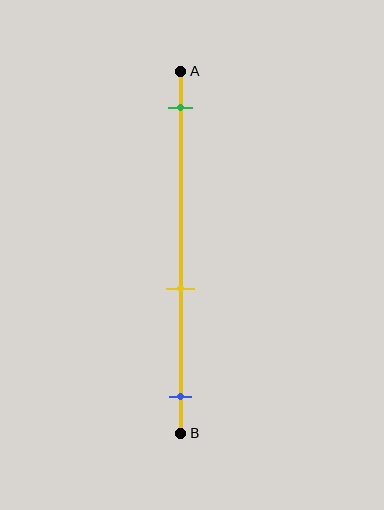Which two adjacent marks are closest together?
The yellow and blue marks are the closest adjacent pair.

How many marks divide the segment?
There are 3 marks dividing the segment.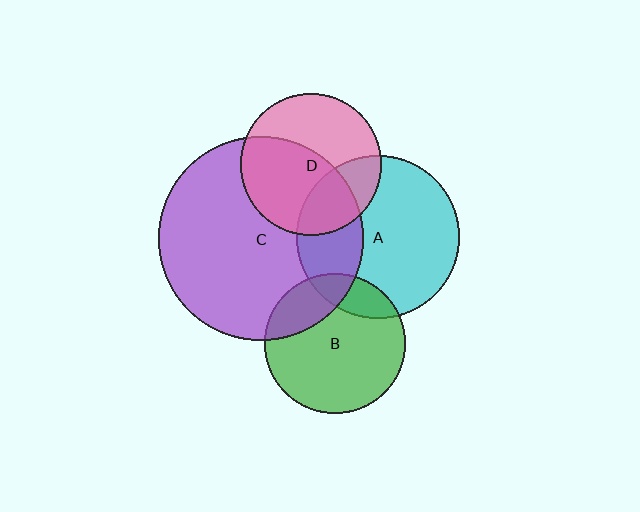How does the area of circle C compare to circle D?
Approximately 2.1 times.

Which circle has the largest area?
Circle C (purple).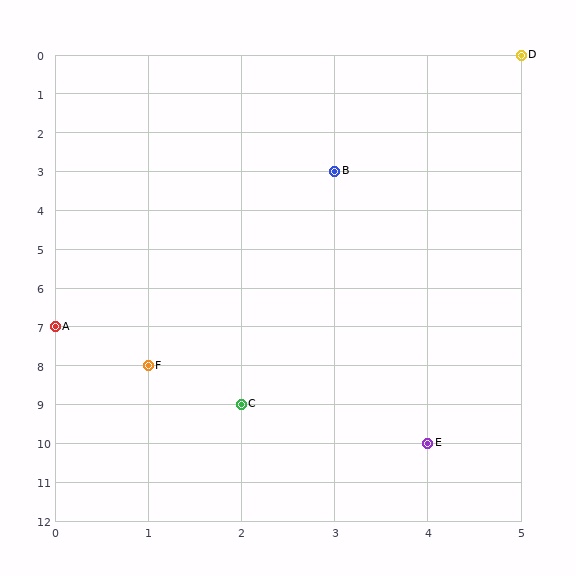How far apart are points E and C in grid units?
Points E and C are 2 columns and 1 row apart (about 2.2 grid units diagonally).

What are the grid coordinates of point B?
Point B is at grid coordinates (3, 3).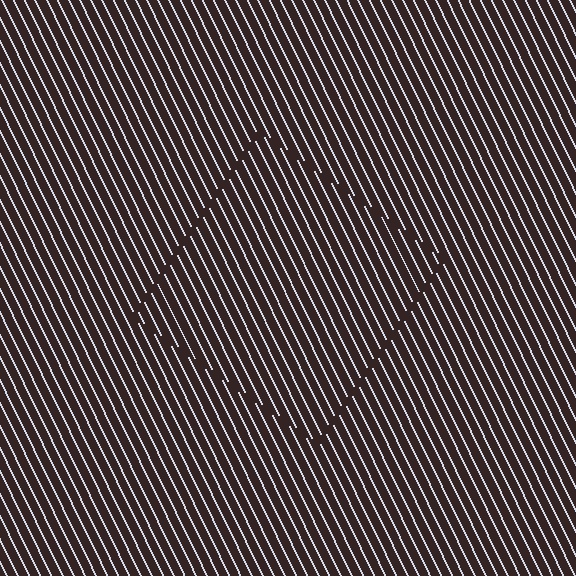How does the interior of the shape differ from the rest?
The interior of the shape contains the same grating, shifted by half a period — the contour is defined by the phase discontinuity where line-ends from the inner and outer gratings abut.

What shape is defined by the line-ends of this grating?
An illusory square. The interior of the shape contains the same grating, shifted by half a period — the contour is defined by the phase discontinuity where line-ends from the inner and outer gratings abut.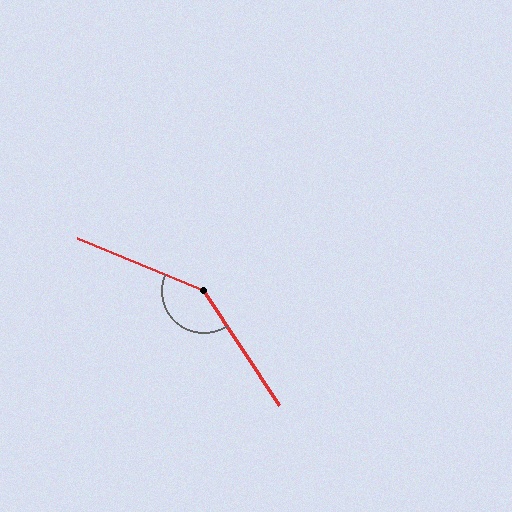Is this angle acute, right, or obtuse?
It is obtuse.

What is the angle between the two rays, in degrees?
Approximately 146 degrees.